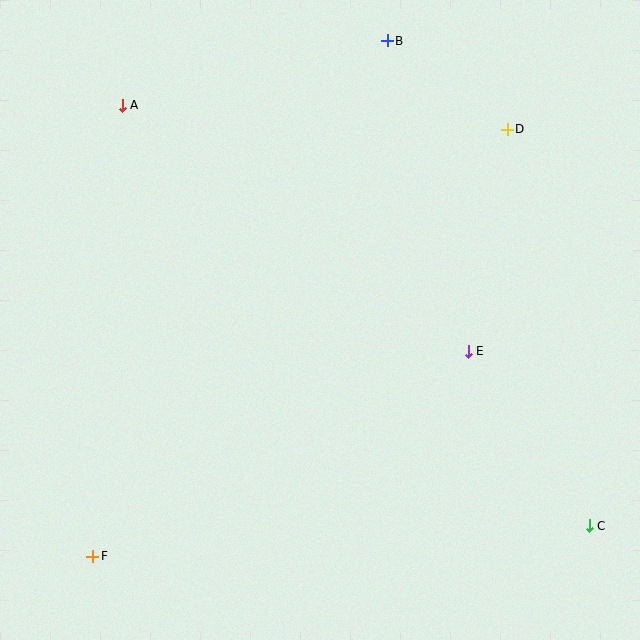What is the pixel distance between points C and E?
The distance between C and E is 212 pixels.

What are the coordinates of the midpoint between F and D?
The midpoint between F and D is at (300, 343).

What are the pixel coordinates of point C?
Point C is at (589, 526).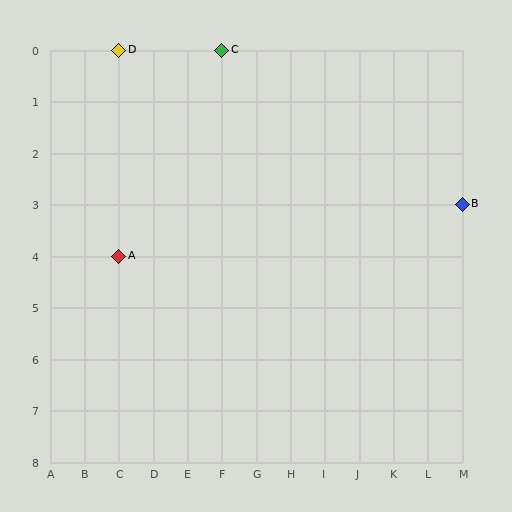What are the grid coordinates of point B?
Point B is at grid coordinates (M, 3).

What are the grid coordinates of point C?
Point C is at grid coordinates (F, 0).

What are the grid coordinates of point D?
Point D is at grid coordinates (C, 0).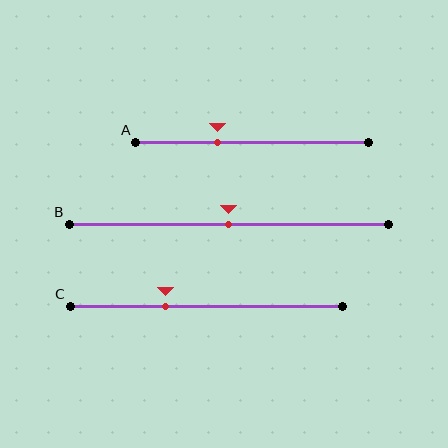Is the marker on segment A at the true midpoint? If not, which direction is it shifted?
No, the marker on segment A is shifted to the left by about 15% of the segment length.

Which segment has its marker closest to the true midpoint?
Segment B has its marker closest to the true midpoint.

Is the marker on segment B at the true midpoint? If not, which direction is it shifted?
Yes, the marker on segment B is at the true midpoint.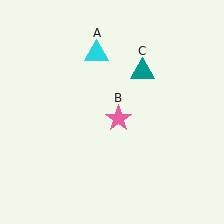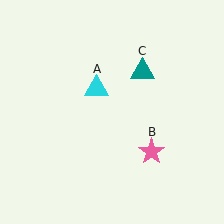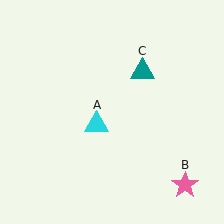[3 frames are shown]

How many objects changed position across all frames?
2 objects changed position: cyan triangle (object A), pink star (object B).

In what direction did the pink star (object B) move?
The pink star (object B) moved down and to the right.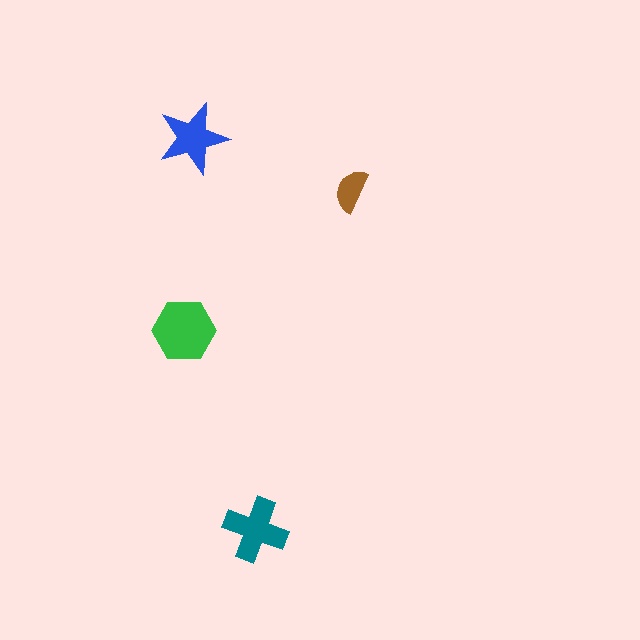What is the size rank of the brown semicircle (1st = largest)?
4th.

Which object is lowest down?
The teal cross is bottommost.